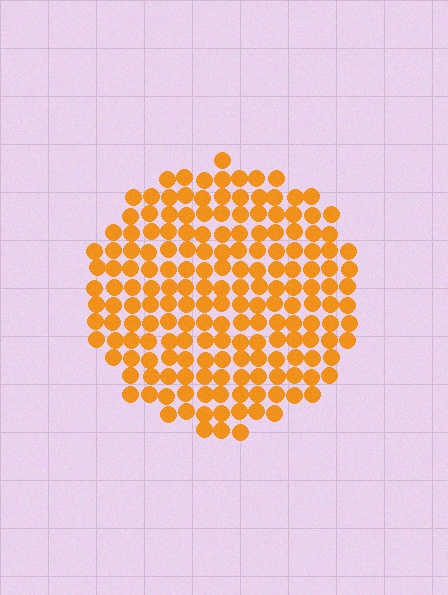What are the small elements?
The small elements are circles.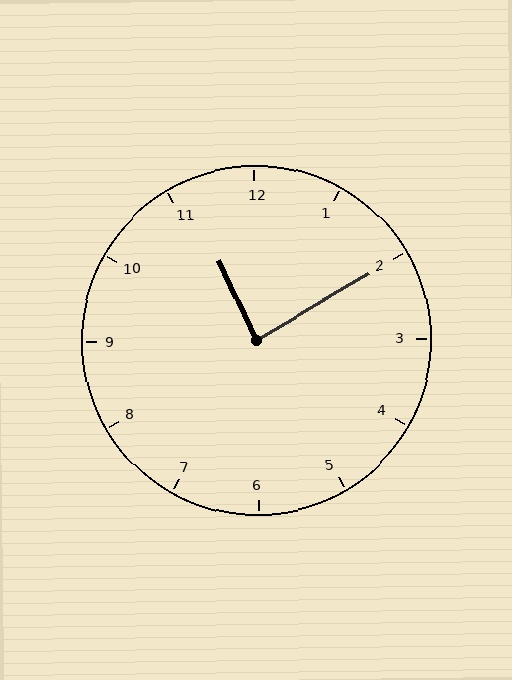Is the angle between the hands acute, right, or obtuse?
It is right.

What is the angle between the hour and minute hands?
Approximately 85 degrees.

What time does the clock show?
11:10.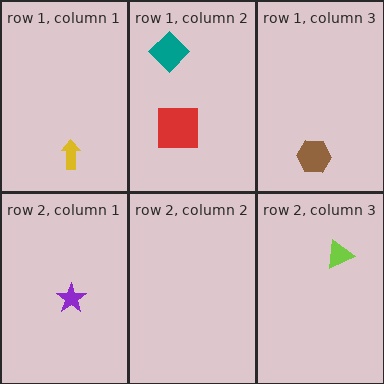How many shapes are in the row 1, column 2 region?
2.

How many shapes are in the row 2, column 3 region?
1.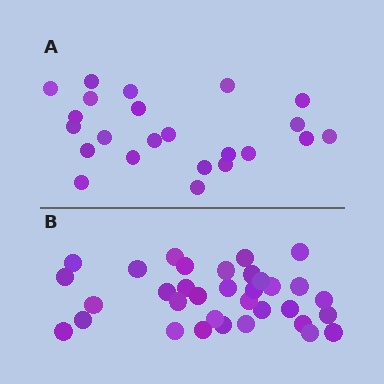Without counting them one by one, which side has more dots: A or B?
Region B (the bottom region) has more dots.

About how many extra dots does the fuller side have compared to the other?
Region B has roughly 12 or so more dots than region A.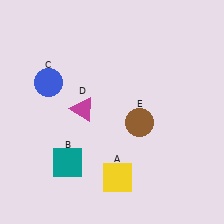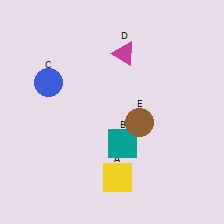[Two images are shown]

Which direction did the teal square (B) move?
The teal square (B) moved right.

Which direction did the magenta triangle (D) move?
The magenta triangle (D) moved up.